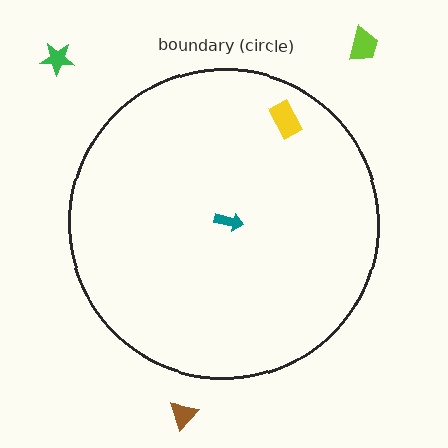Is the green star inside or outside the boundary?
Outside.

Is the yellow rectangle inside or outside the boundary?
Inside.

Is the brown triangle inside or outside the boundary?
Outside.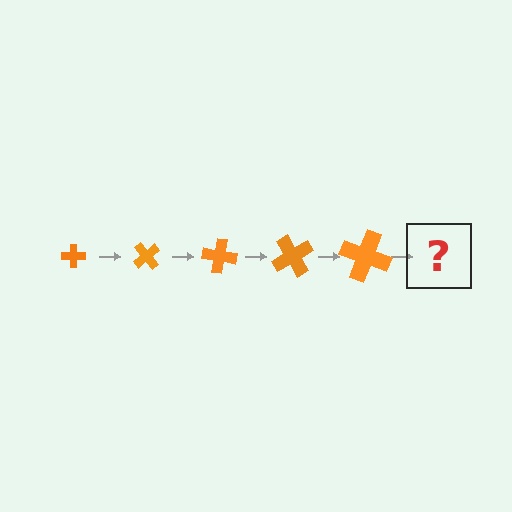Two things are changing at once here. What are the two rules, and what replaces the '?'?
The two rules are that the cross grows larger each step and it rotates 50 degrees each step. The '?' should be a cross, larger than the previous one and rotated 250 degrees from the start.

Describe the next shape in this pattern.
It should be a cross, larger than the previous one and rotated 250 degrees from the start.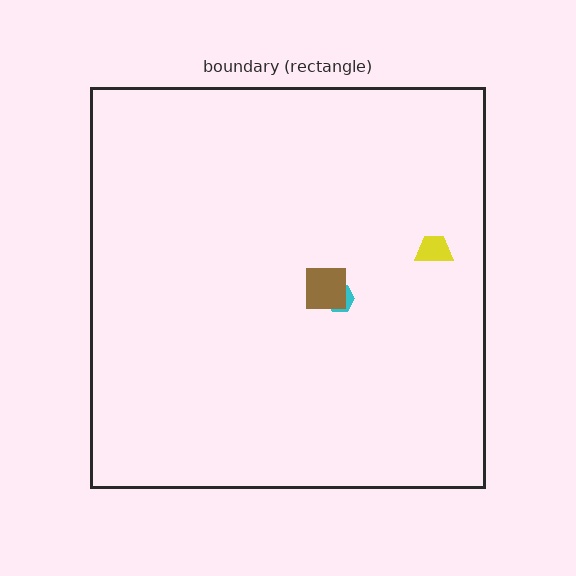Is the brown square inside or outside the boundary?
Inside.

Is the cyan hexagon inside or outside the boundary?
Inside.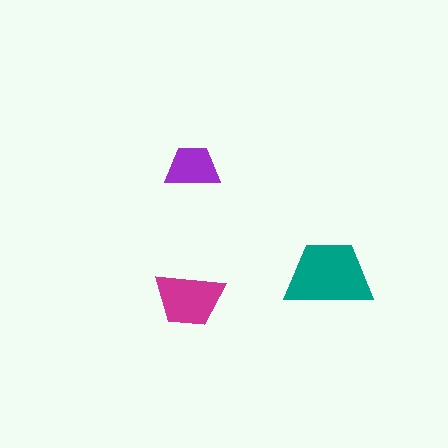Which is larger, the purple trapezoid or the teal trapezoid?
The teal one.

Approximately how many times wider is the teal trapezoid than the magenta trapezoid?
About 1.5 times wider.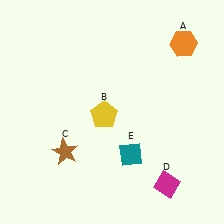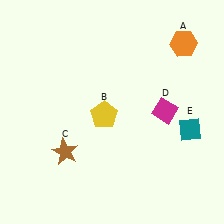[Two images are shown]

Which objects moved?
The objects that moved are: the magenta diamond (D), the teal diamond (E).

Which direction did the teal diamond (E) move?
The teal diamond (E) moved right.